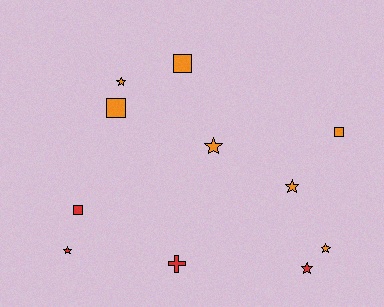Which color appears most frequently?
Orange, with 7 objects.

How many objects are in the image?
There are 11 objects.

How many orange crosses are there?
There are no orange crosses.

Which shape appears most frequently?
Star, with 6 objects.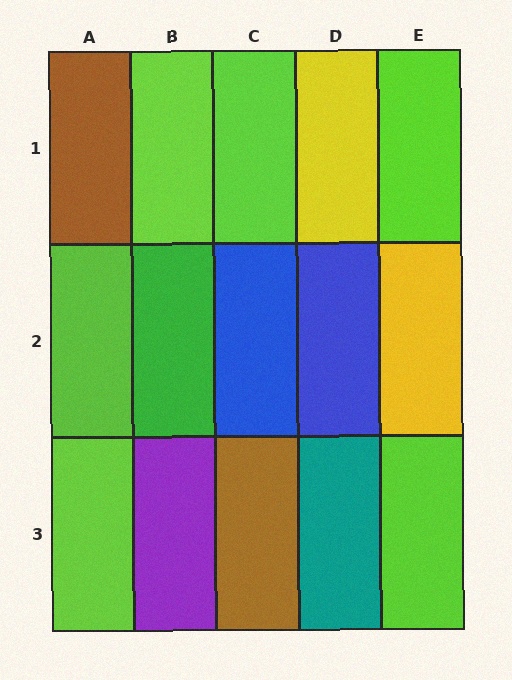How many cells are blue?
2 cells are blue.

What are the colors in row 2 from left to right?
Lime, green, blue, blue, yellow.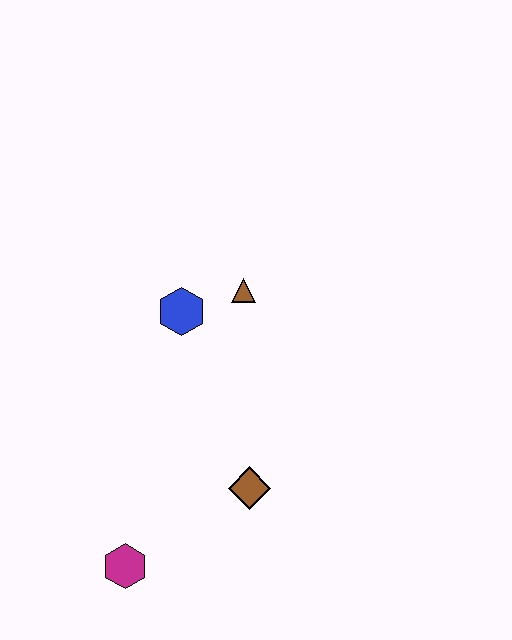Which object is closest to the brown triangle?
The blue hexagon is closest to the brown triangle.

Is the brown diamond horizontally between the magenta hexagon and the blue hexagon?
No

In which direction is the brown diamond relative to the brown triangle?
The brown diamond is below the brown triangle.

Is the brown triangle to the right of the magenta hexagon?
Yes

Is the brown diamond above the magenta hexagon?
Yes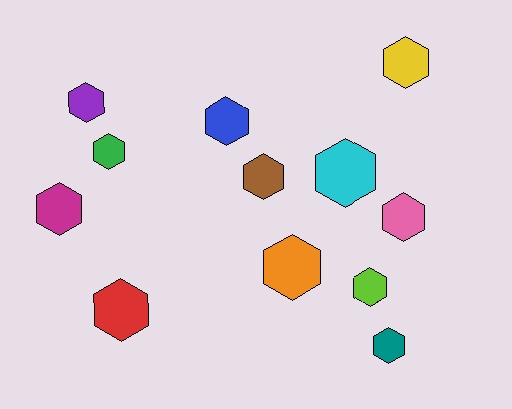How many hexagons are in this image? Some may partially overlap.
There are 12 hexagons.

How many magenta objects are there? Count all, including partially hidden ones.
There is 1 magenta object.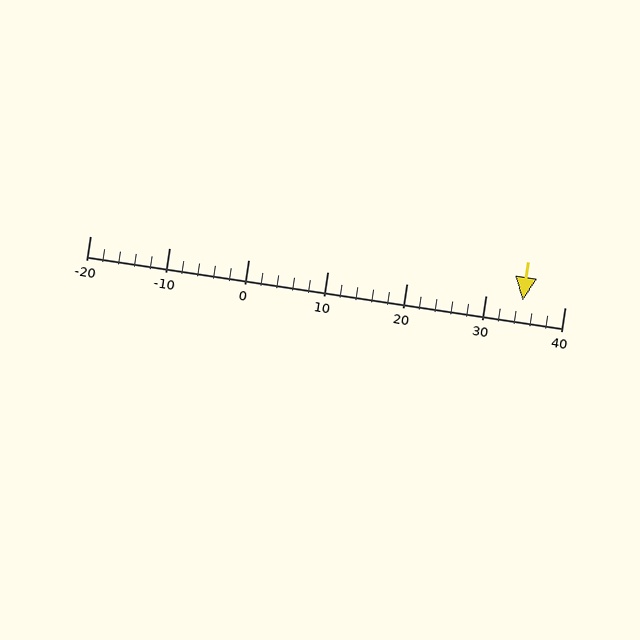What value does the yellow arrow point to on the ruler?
The yellow arrow points to approximately 35.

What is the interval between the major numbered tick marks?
The major tick marks are spaced 10 units apart.